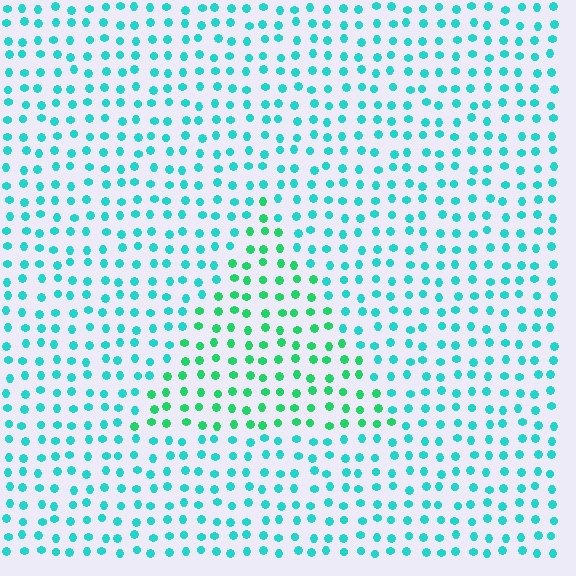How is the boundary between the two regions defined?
The boundary is defined purely by a slight shift in hue (about 34 degrees). Spacing, size, and orientation are identical on both sides.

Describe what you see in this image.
The image is filled with small cyan elements in a uniform arrangement. A triangle-shaped region is visible where the elements are tinted to a slightly different hue, forming a subtle color boundary.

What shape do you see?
I see a triangle.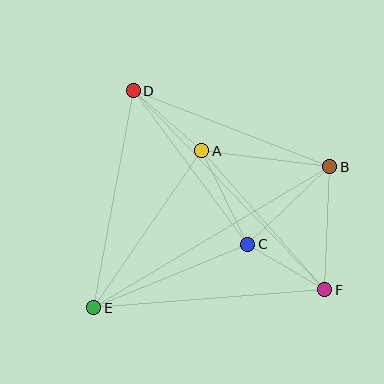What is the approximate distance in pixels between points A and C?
The distance between A and C is approximately 104 pixels.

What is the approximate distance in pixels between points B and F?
The distance between B and F is approximately 123 pixels.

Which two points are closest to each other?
Points C and F are closest to each other.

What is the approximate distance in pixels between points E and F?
The distance between E and F is approximately 232 pixels.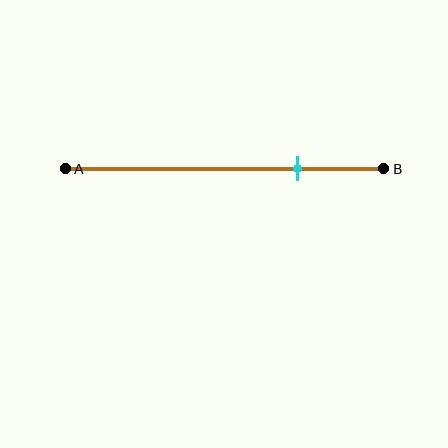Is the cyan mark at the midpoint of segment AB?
No, the mark is at about 75% from A, not at the 50% midpoint.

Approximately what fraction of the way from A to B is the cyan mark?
The cyan mark is approximately 75% of the way from A to B.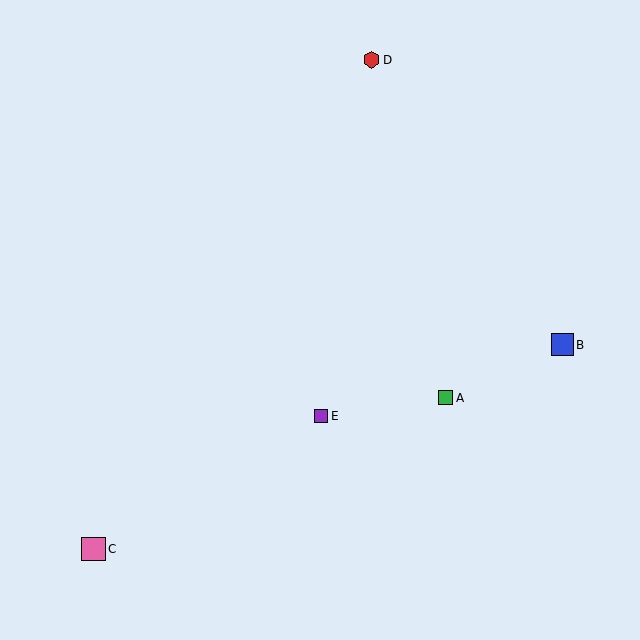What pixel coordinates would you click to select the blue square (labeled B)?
Click at (562, 345) to select the blue square B.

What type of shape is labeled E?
Shape E is a purple square.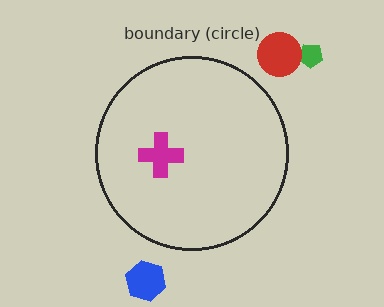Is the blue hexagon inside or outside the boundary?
Outside.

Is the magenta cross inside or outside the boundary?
Inside.